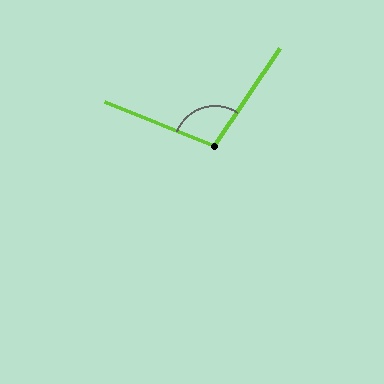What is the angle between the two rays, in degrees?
Approximately 102 degrees.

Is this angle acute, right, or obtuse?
It is obtuse.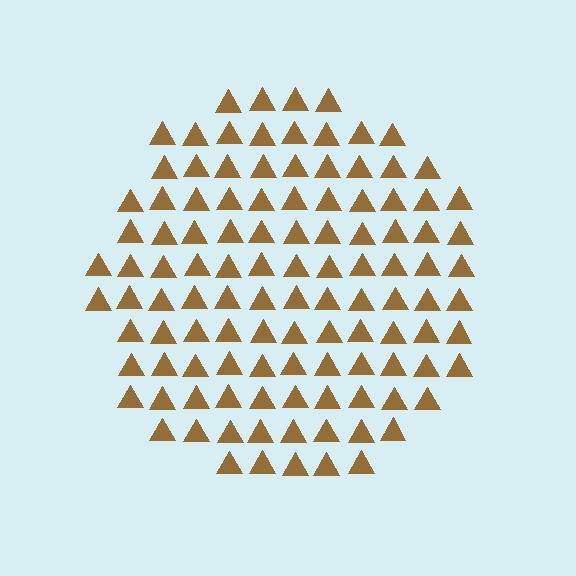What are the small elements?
The small elements are triangles.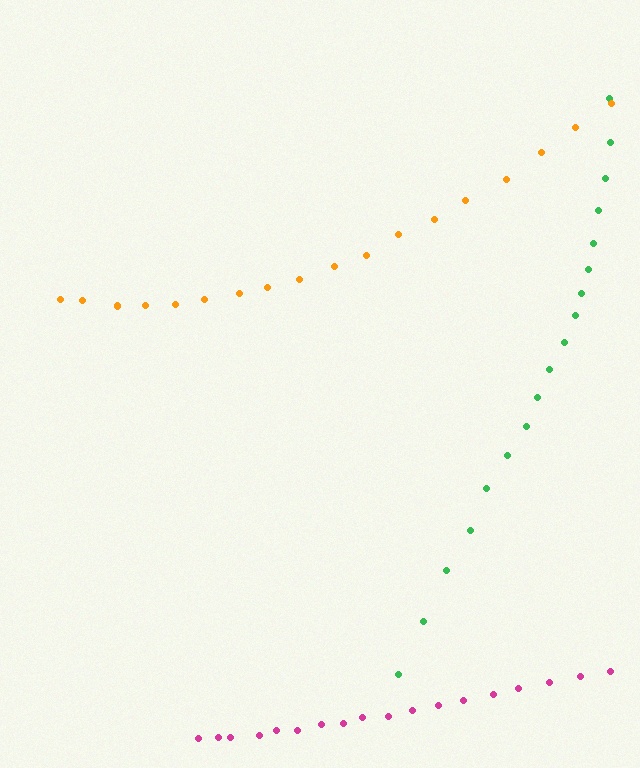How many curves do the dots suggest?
There are 3 distinct paths.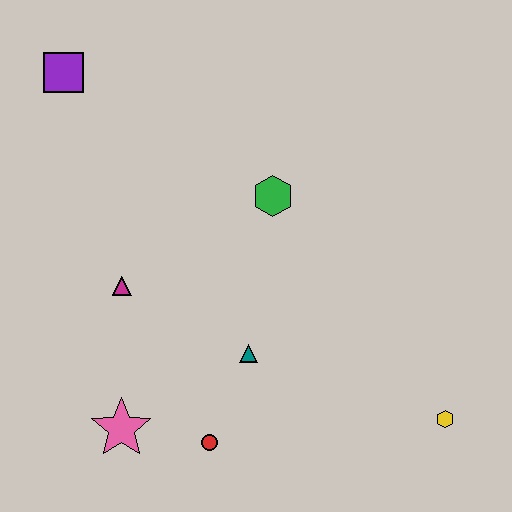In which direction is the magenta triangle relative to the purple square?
The magenta triangle is below the purple square.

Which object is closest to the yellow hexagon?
The teal triangle is closest to the yellow hexagon.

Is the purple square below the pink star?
No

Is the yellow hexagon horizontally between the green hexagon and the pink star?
No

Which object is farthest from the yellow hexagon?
The purple square is farthest from the yellow hexagon.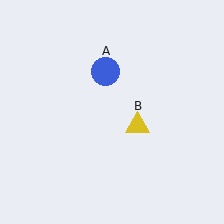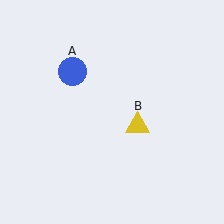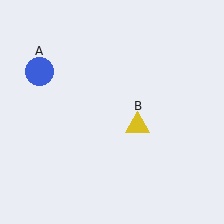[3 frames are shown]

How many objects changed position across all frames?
1 object changed position: blue circle (object A).